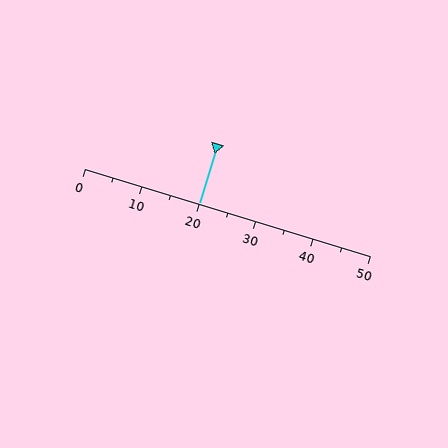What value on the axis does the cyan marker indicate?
The marker indicates approximately 20.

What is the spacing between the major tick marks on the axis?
The major ticks are spaced 10 apart.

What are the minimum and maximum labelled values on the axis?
The axis runs from 0 to 50.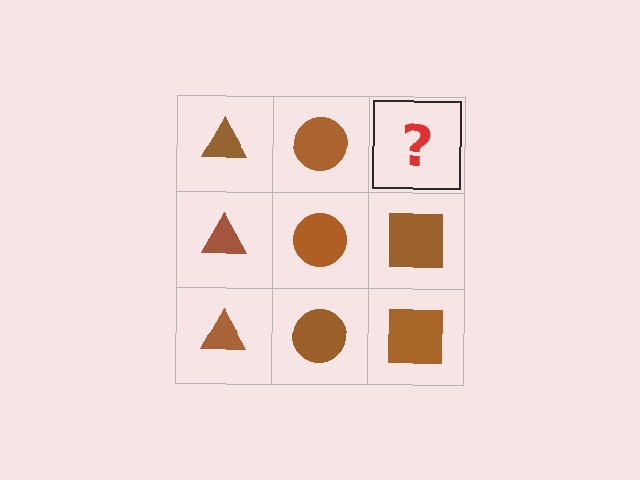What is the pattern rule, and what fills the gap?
The rule is that each column has a consistent shape. The gap should be filled with a brown square.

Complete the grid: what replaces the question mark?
The question mark should be replaced with a brown square.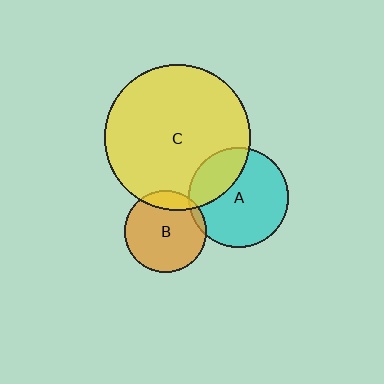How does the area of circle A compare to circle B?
Approximately 1.5 times.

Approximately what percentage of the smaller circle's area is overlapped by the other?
Approximately 30%.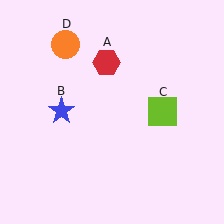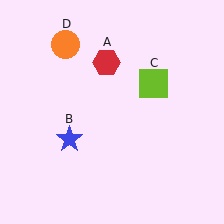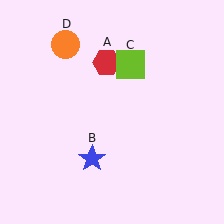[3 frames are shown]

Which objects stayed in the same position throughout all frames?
Red hexagon (object A) and orange circle (object D) remained stationary.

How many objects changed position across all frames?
2 objects changed position: blue star (object B), lime square (object C).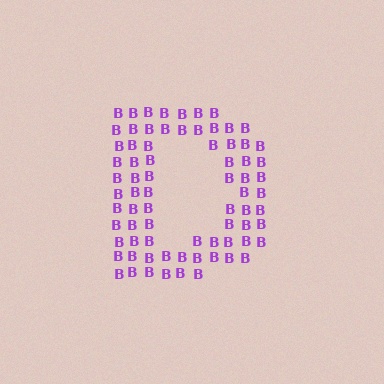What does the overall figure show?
The overall figure shows the letter D.